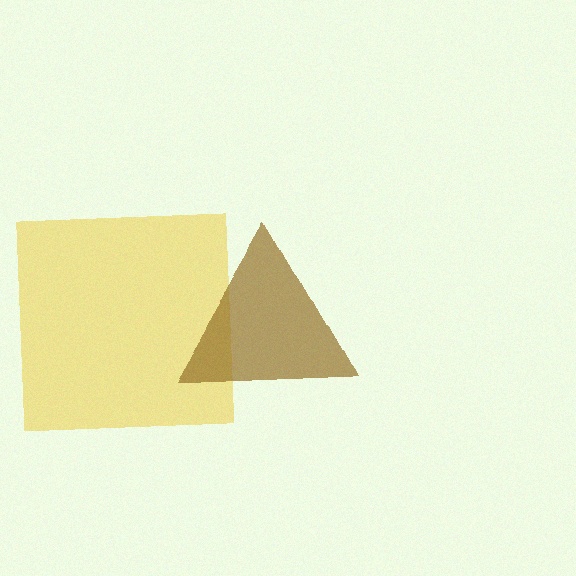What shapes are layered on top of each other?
The layered shapes are: a yellow square, a brown triangle.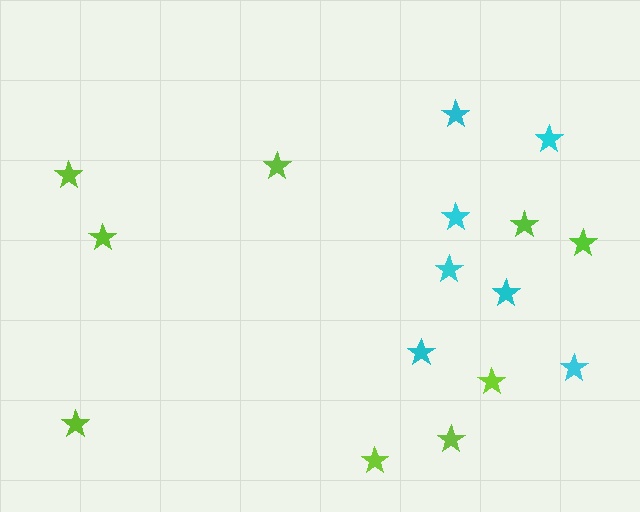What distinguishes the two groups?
There are 2 groups: one group of lime stars (9) and one group of cyan stars (7).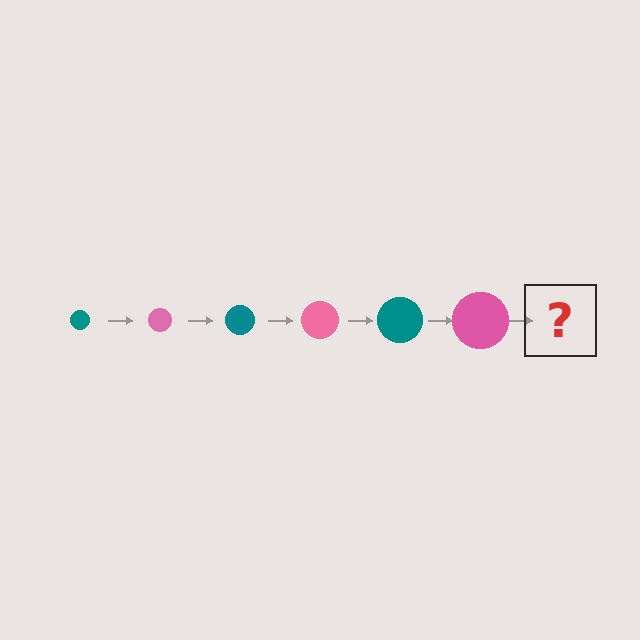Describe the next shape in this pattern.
It should be a teal circle, larger than the previous one.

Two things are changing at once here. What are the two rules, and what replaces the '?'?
The two rules are that the circle grows larger each step and the color cycles through teal and pink. The '?' should be a teal circle, larger than the previous one.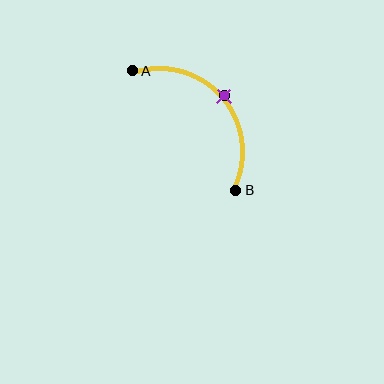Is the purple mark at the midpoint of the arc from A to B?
Yes. The purple mark lies on the arc at equal arc-length from both A and B — it is the arc midpoint.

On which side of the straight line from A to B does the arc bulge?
The arc bulges above and to the right of the straight line connecting A and B.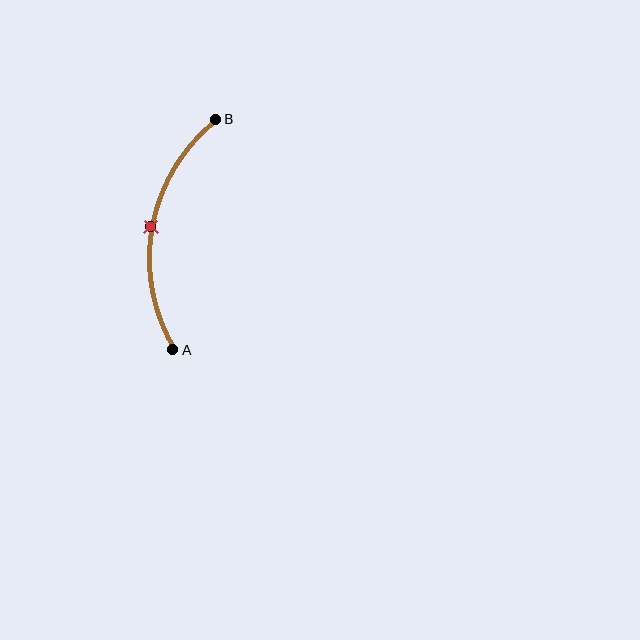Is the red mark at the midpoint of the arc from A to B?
Yes. The red mark lies on the arc at equal arc-length from both A and B — it is the arc midpoint.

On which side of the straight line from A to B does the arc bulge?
The arc bulges to the left of the straight line connecting A and B.